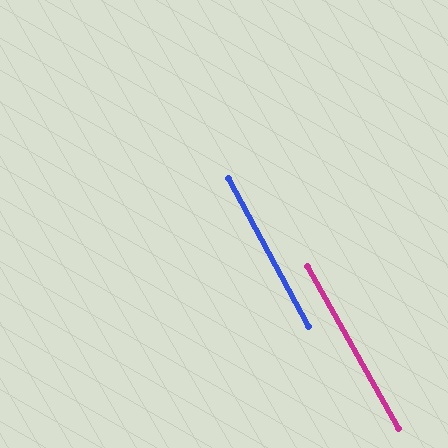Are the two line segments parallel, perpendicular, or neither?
Parallel — their directions differ by only 0.8°.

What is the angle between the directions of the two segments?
Approximately 1 degree.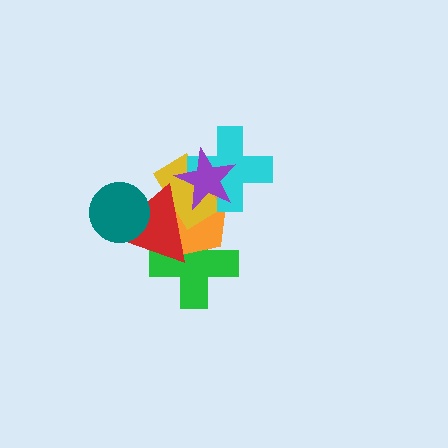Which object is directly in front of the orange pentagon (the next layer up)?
The yellow rectangle is directly in front of the orange pentagon.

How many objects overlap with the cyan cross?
3 objects overlap with the cyan cross.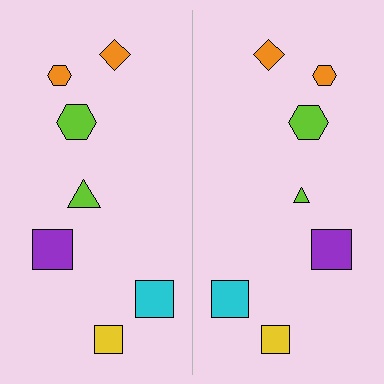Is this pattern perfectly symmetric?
No, the pattern is not perfectly symmetric. The lime triangle on the right side has a different size than its mirror counterpart.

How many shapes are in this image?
There are 14 shapes in this image.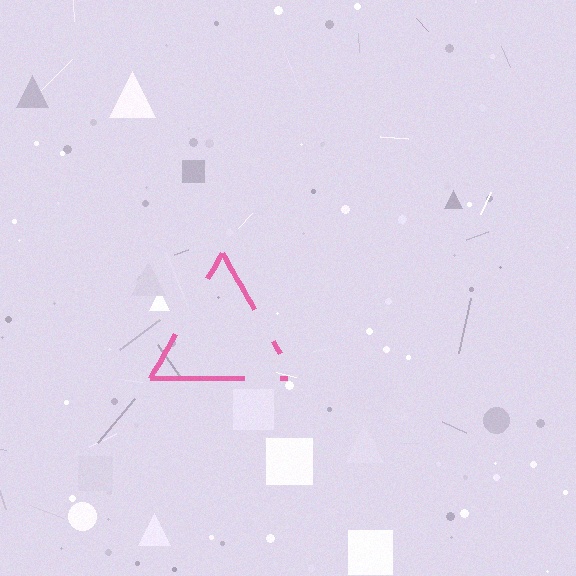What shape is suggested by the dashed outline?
The dashed outline suggests a triangle.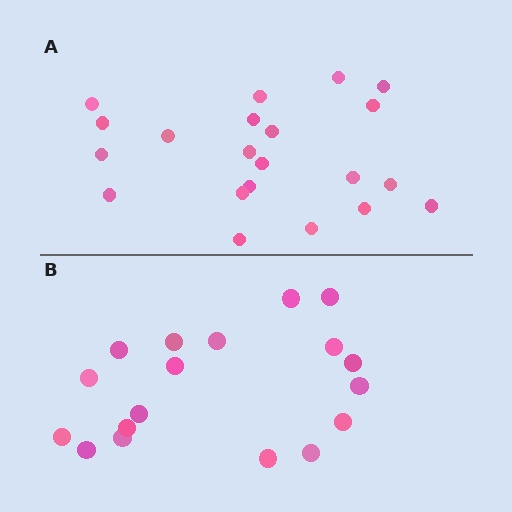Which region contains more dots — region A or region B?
Region A (the top region) has more dots.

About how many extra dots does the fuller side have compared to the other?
Region A has just a few more — roughly 2 or 3 more dots than region B.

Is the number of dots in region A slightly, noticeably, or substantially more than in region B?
Region A has only slightly more — the two regions are fairly close. The ratio is roughly 1.2 to 1.